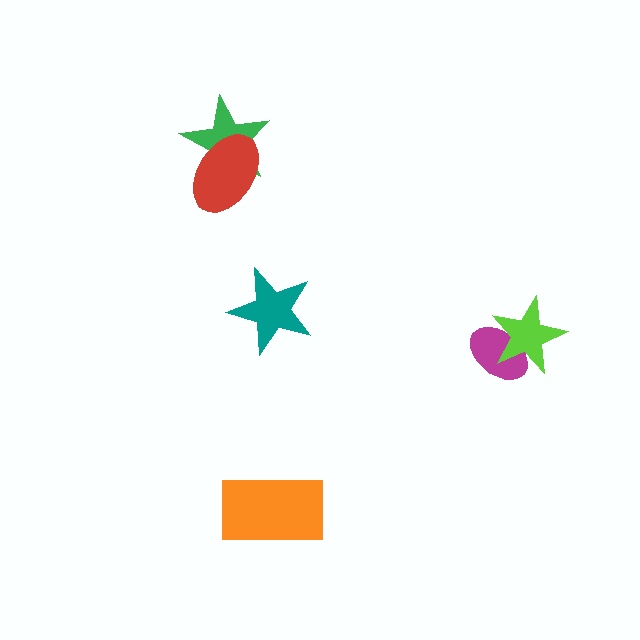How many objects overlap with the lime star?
1 object overlaps with the lime star.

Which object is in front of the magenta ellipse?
The lime star is in front of the magenta ellipse.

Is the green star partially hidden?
Yes, it is partially covered by another shape.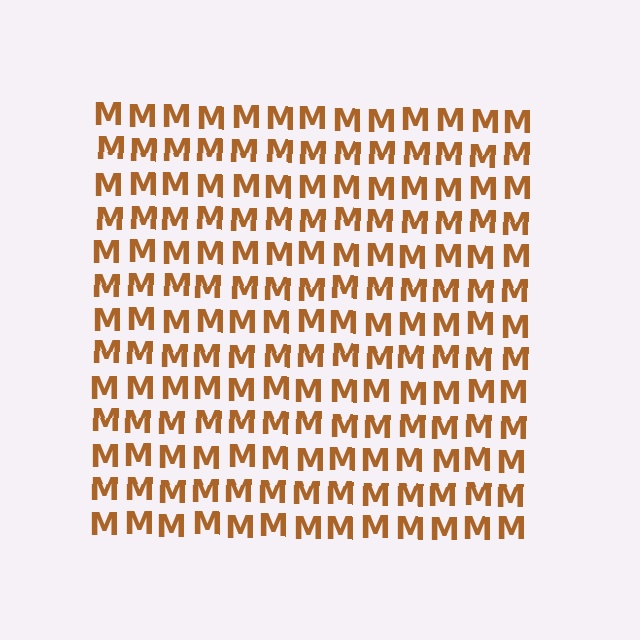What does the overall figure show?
The overall figure shows a square.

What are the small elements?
The small elements are letter M's.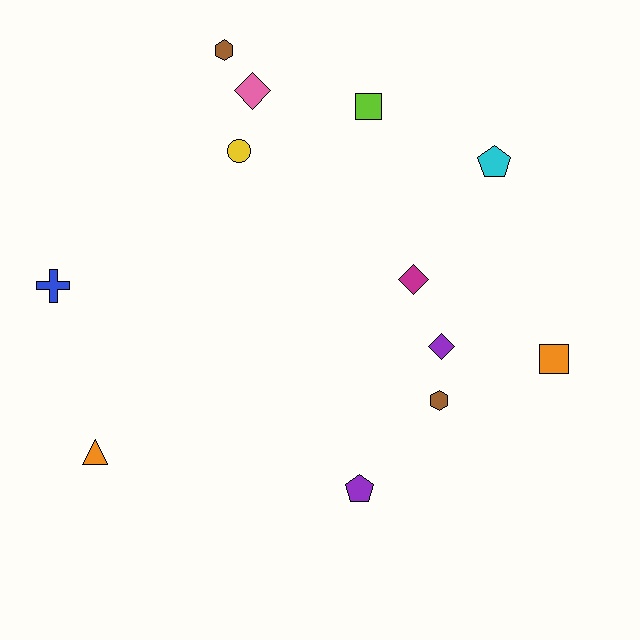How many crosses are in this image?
There is 1 cross.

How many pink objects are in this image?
There is 1 pink object.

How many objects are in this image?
There are 12 objects.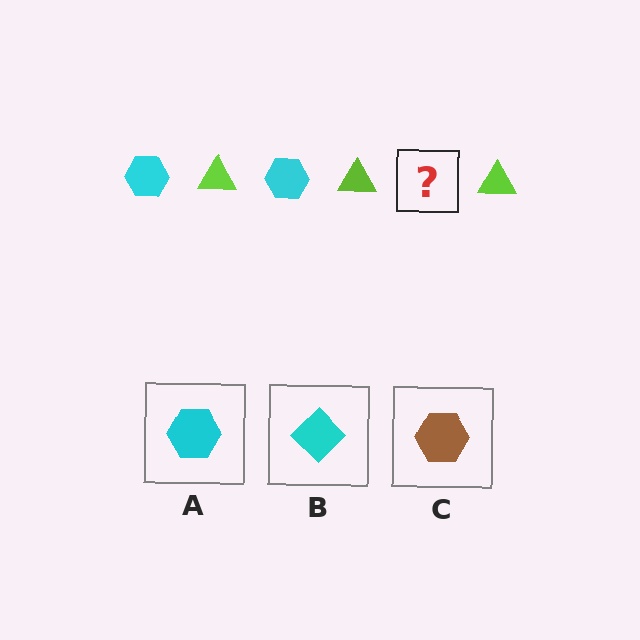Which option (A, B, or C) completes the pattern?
A.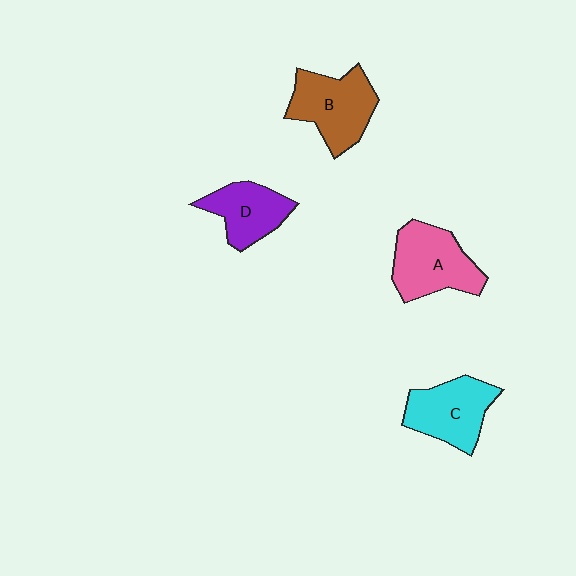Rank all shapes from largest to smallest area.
From largest to smallest: A (pink), B (brown), C (cyan), D (purple).